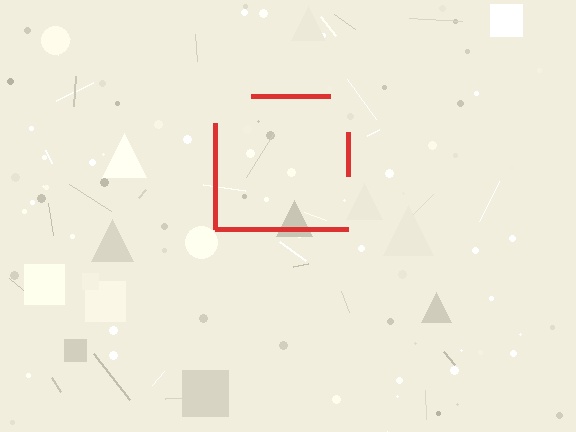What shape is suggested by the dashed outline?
The dashed outline suggests a square.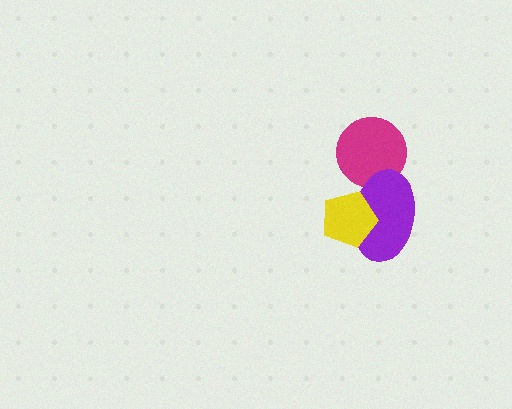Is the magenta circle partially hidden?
Yes, it is partially covered by another shape.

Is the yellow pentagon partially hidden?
No, no other shape covers it.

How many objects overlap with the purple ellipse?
2 objects overlap with the purple ellipse.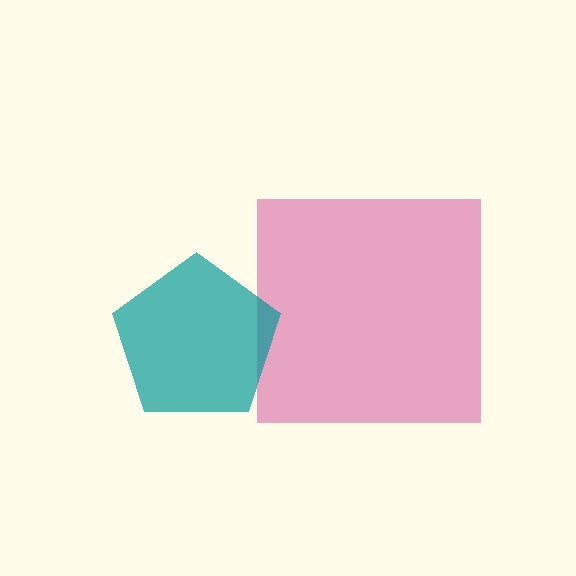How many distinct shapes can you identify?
There are 2 distinct shapes: a magenta square, a teal pentagon.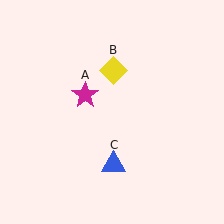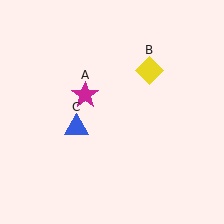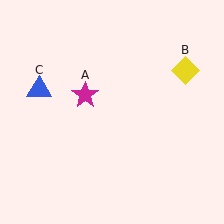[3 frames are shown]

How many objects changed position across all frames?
2 objects changed position: yellow diamond (object B), blue triangle (object C).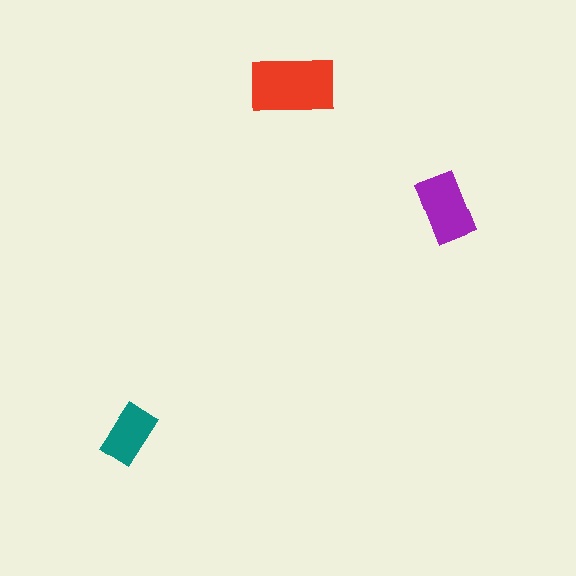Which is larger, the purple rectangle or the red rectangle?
The red one.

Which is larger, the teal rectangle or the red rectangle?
The red one.